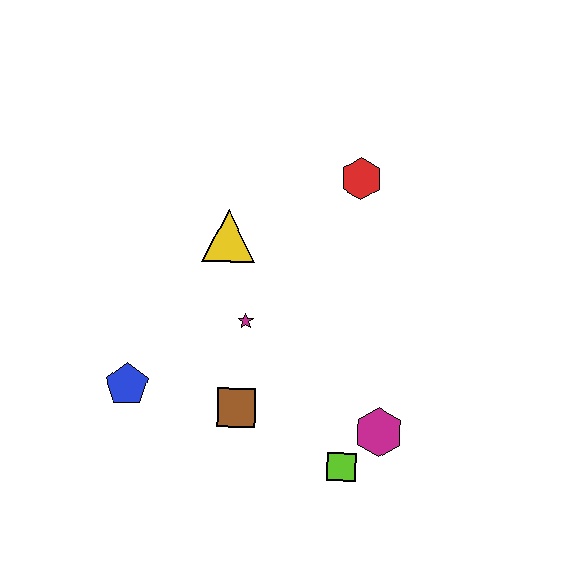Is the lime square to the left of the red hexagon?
Yes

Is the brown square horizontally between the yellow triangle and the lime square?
Yes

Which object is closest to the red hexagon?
The yellow triangle is closest to the red hexagon.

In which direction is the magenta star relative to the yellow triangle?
The magenta star is below the yellow triangle.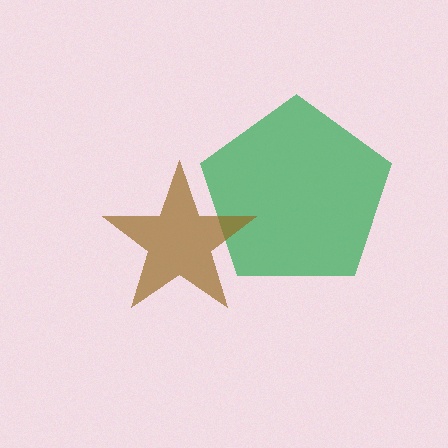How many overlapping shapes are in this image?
There are 2 overlapping shapes in the image.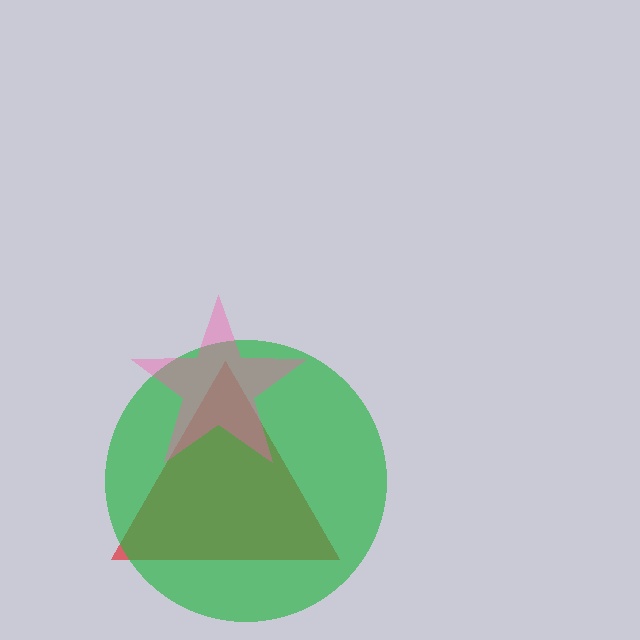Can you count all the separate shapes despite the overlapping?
Yes, there are 3 separate shapes.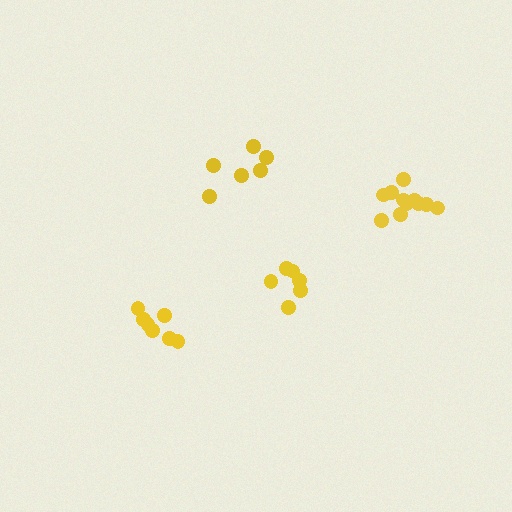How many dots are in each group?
Group 1: 6 dots, Group 2: 6 dots, Group 3: 7 dots, Group 4: 11 dots (30 total).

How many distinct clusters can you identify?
There are 4 distinct clusters.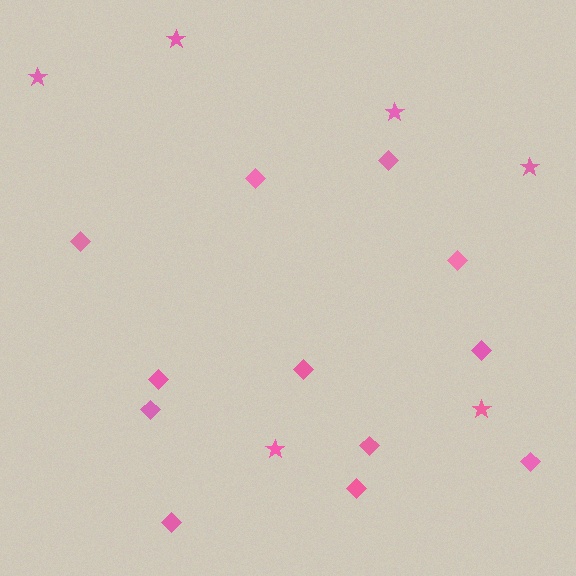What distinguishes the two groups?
There are 2 groups: one group of stars (6) and one group of diamonds (12).